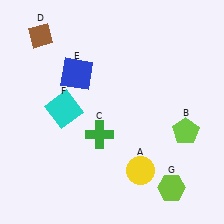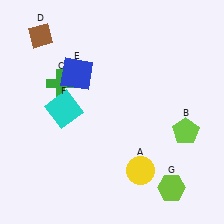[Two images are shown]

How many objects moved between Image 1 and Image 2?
1 object moved between the two images.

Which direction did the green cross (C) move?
The green cross (C) moved up.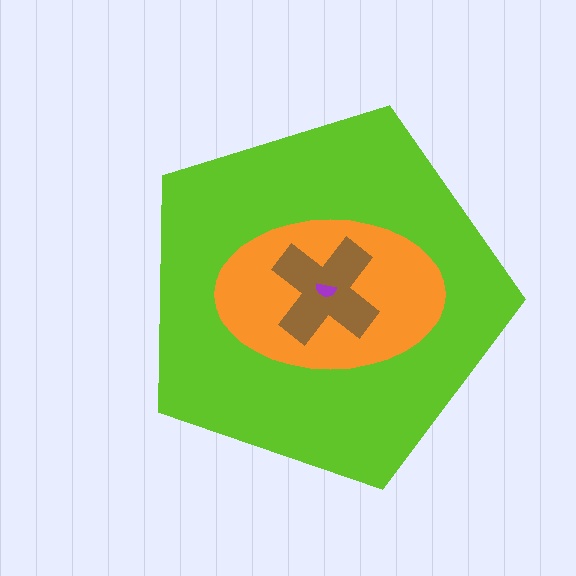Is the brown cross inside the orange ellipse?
Yes.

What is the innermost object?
The purple semicircle.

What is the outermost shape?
The lime pentagon.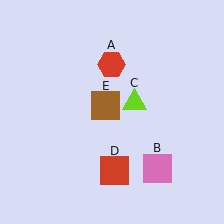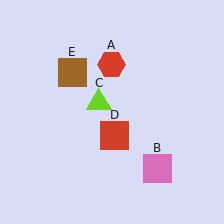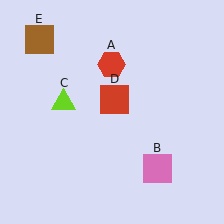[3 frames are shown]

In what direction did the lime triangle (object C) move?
The lime triangle (object C) moved left.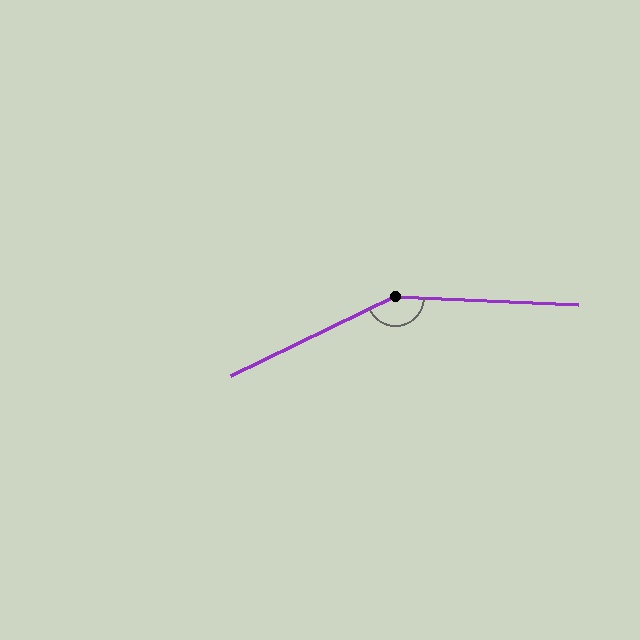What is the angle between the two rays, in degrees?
Approximately 152 degrees.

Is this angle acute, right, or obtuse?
It is obtuse.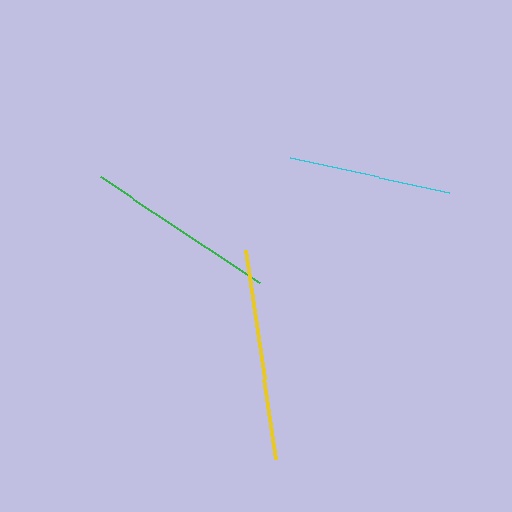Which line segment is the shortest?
The cyan line is the shortest at approximately 162 pixels.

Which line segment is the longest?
The yellow line is the longest at approximately 212 pixels.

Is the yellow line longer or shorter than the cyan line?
The yellow line is longer than the cyan line.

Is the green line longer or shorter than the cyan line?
The green line is longer than the cyan line.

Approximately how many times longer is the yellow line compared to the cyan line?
The yellow line is approximately 1.3 times the length of the cyan line.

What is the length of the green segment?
The green segment is approximately 190 pixels long.